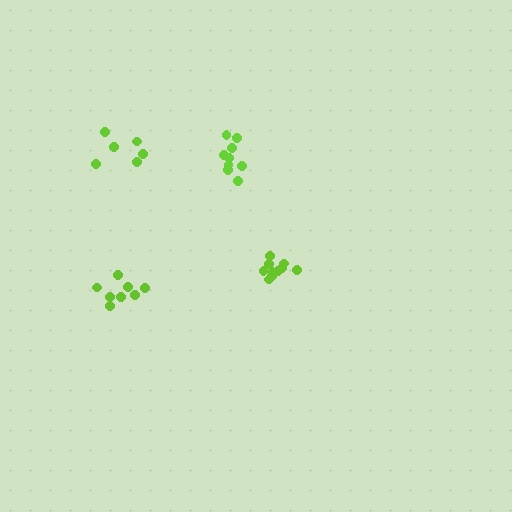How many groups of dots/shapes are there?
There are 4 groups.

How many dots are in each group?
Group 1: 10 dots, Group 2: 6 dots, Group 3: 8 dots, Group 4: 9 dots (33 total).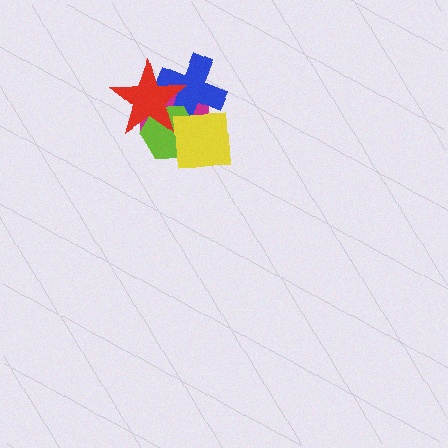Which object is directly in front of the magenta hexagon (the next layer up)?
The blue cross is directly in front of the magenta hexagon.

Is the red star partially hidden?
Yes, it is partially covered by another shape.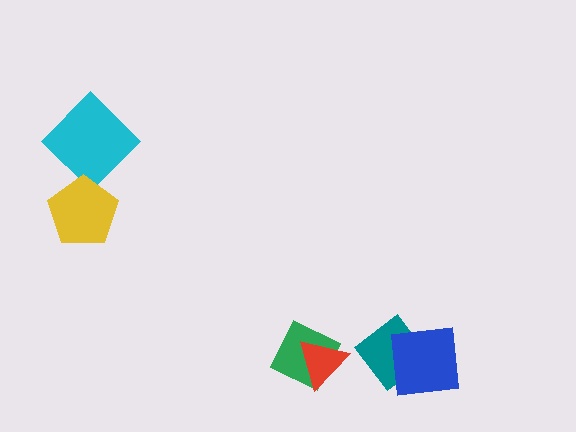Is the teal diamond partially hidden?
Yes, it is partially covered by another shape.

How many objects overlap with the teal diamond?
1 object overlaps with the teal diamond.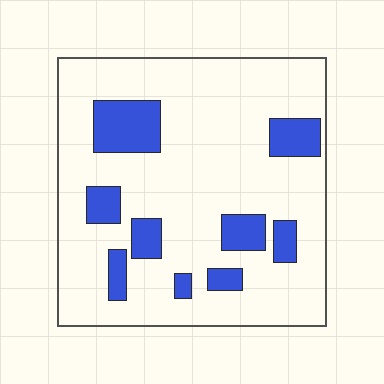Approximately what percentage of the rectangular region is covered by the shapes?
Approximately 20%.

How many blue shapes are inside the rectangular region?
9.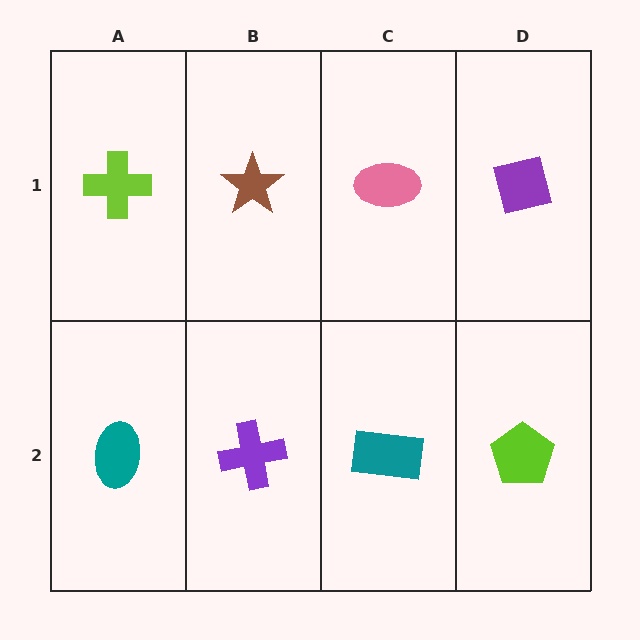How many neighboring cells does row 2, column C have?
3.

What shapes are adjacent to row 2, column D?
A purple square (row 1, column D), a teal rectangle (row 2, column C).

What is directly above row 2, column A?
A lime cross.